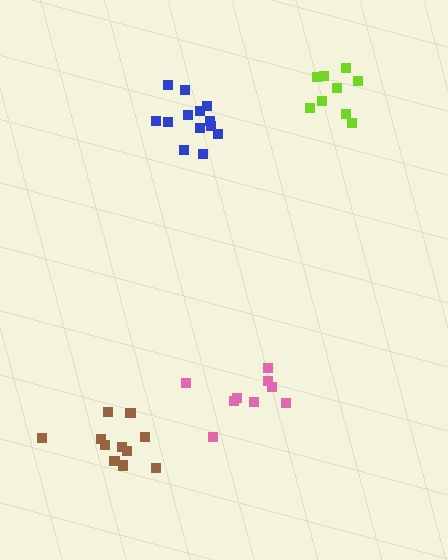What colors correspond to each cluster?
The clusters are colored: lime, pink, brown, blue.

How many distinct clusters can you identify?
There are 4 distinct clusters.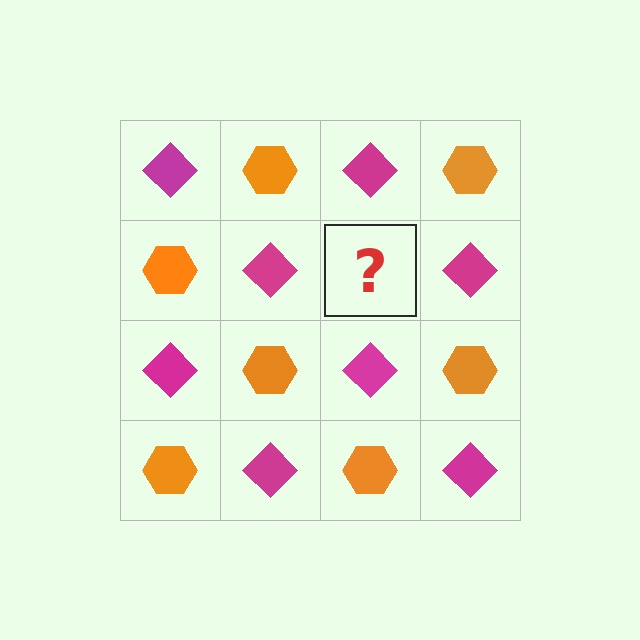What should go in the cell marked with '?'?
The missing cell should contain an orange hexagon.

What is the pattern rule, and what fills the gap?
The rule is that it alternates magenta diamond and orange hexagon in a checkerboard pattern. The gap should be filled with an orange hexagon.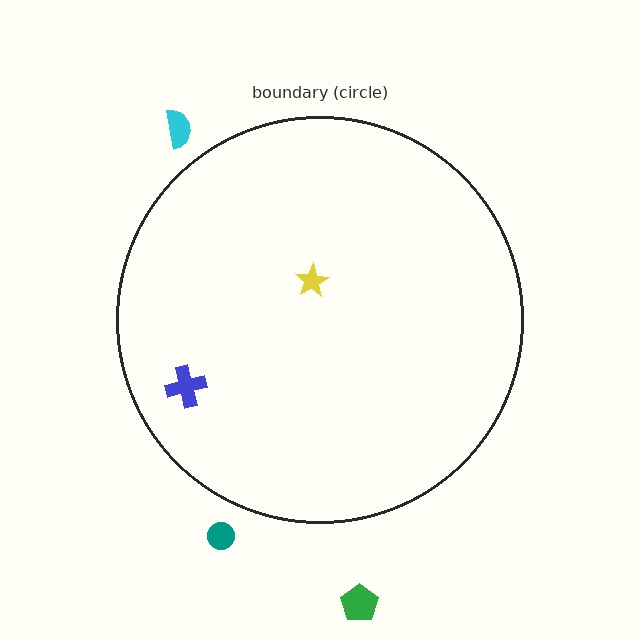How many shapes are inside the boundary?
2 inside, 3 outside.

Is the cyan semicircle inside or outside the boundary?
Outside.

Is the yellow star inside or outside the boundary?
Inside.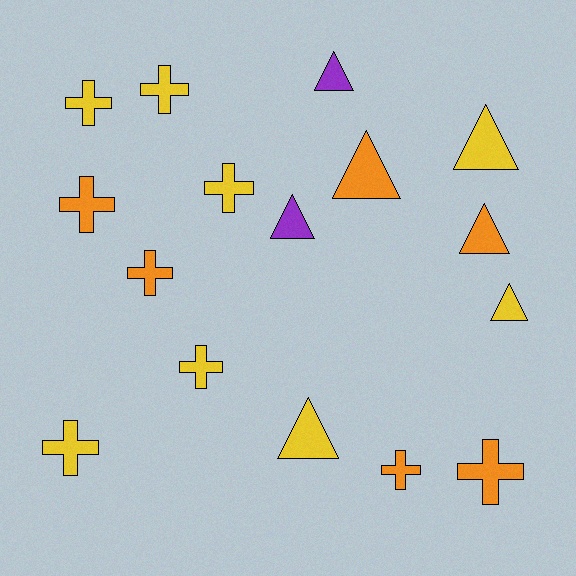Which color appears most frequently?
Yellow, with 8 objects.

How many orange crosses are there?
There are 4 orange crosses.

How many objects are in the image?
There are 16 objects.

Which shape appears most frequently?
Cross, with 9 objects.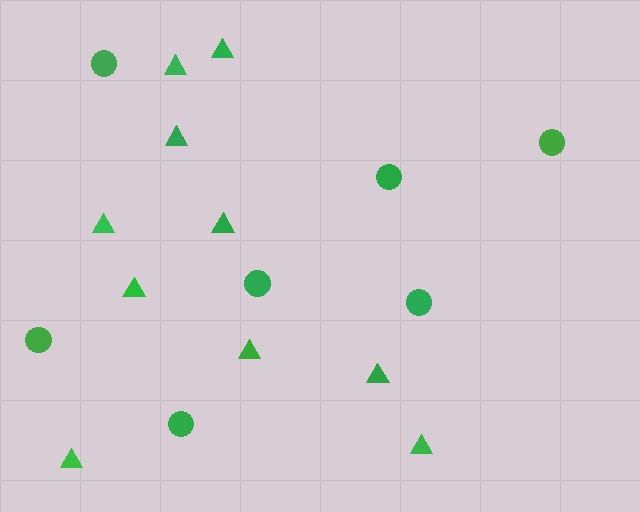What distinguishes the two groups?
There are 2 groups: one group of circles (7) and one group of triangles (10).